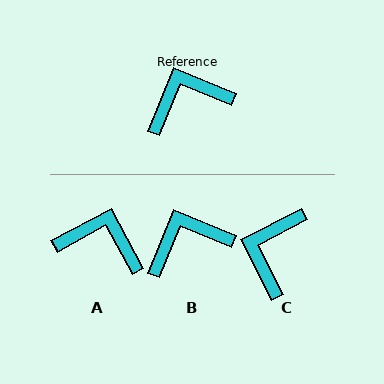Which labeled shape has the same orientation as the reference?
B.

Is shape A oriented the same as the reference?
No, it is off by about 39 degrees.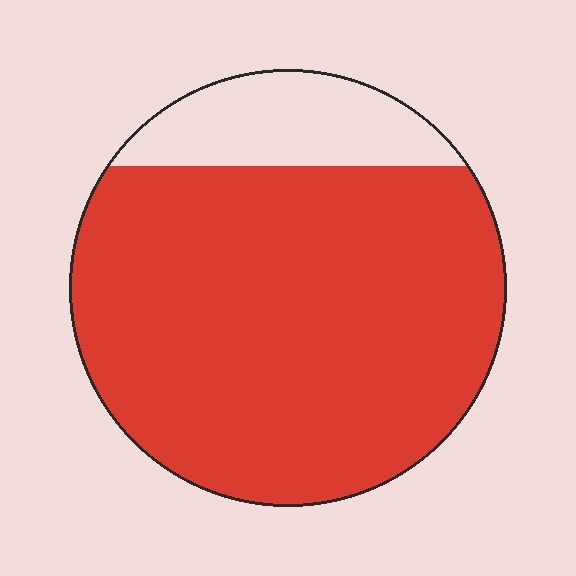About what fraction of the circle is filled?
About five sixths (5/6).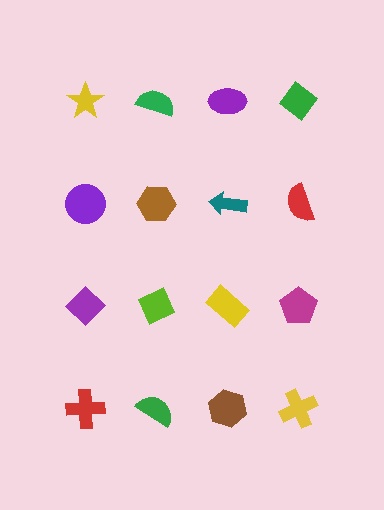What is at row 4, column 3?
A brown hexagon.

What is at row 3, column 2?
A lime diamond.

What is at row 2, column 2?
A brown hexagon.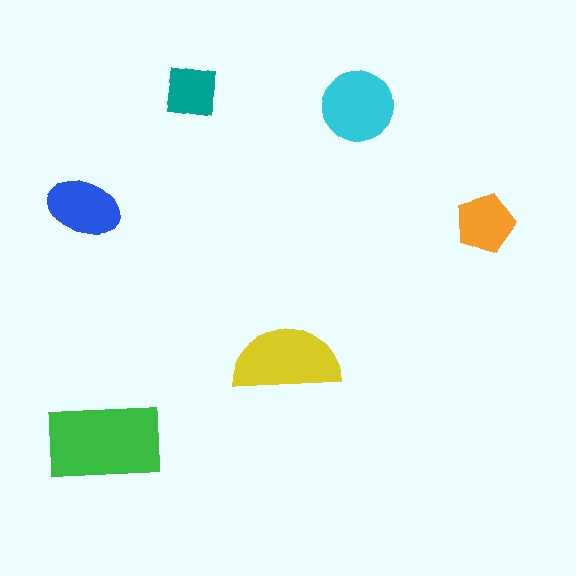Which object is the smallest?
The teal square.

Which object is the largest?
The green rectangle.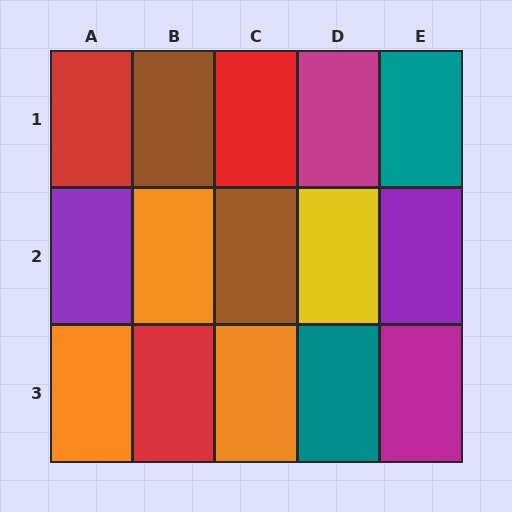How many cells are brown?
2 cells are brown.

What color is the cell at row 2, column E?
Purple.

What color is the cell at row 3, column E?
Magenta.